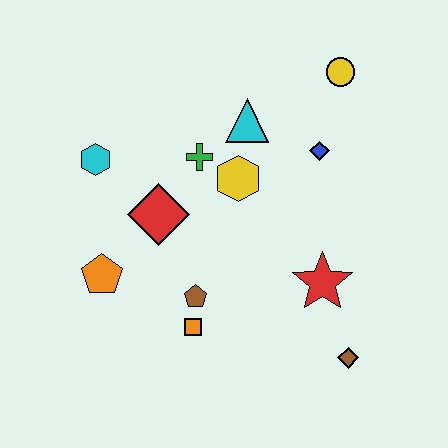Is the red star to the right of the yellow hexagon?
Yes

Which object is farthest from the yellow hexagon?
The brown diamond is farthest from the yellow hexagon.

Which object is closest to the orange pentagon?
The red diamond is closest to the orange pentagon.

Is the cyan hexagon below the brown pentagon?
No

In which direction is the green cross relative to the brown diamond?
The green cross is above the brown diamond.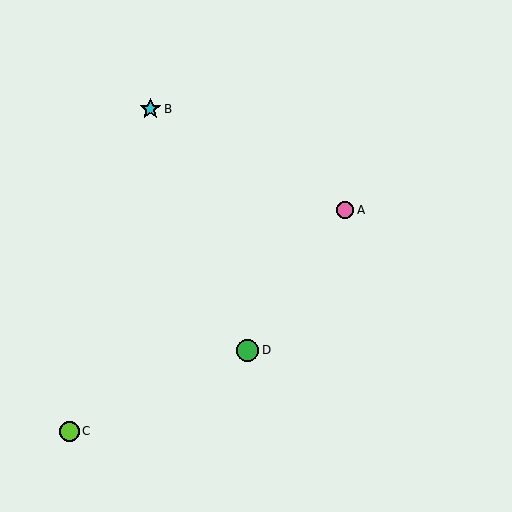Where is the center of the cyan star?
The center of the cyan star is at (150, 109).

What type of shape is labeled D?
Shape D is a green circle.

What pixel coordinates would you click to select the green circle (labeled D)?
Click at (248, 350) to select the green circle D.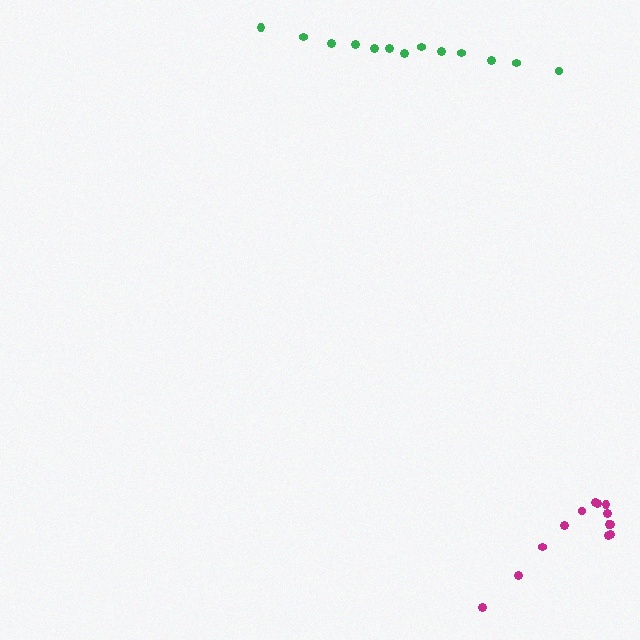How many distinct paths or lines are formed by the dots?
There are 2 distinct paths.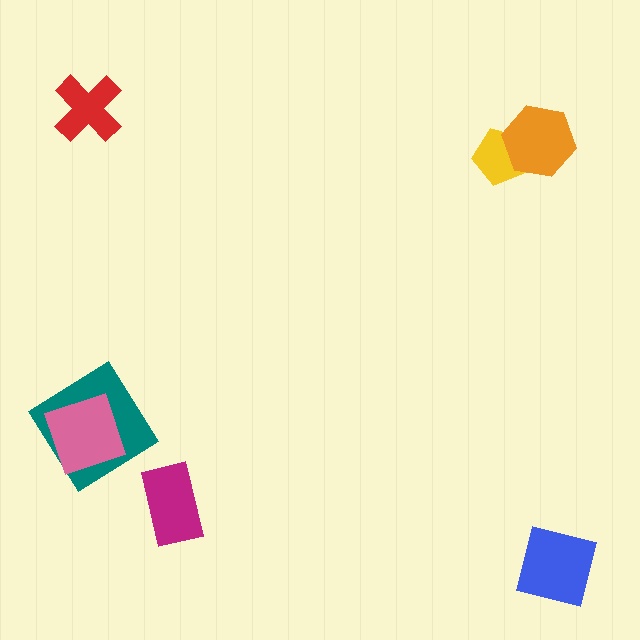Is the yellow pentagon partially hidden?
Yes, it is partially covered by another shape.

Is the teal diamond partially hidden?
Yes, it is partially covered by another shape.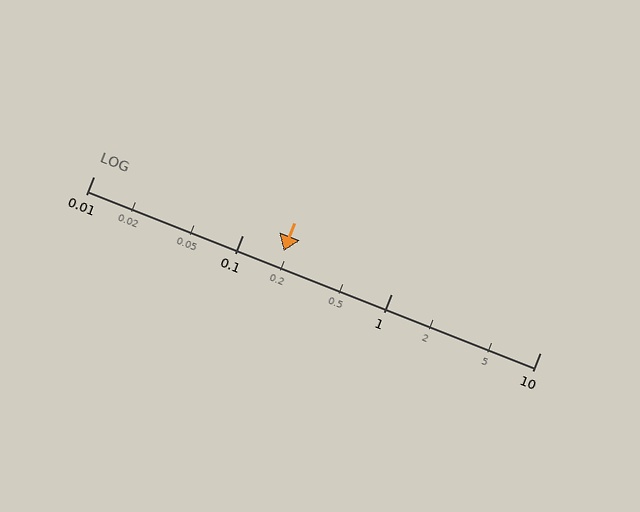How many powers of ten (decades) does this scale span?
The scale spans 3 decades, from 0.01 to 10.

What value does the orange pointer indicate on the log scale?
The pointer indicates approximately 0.19.